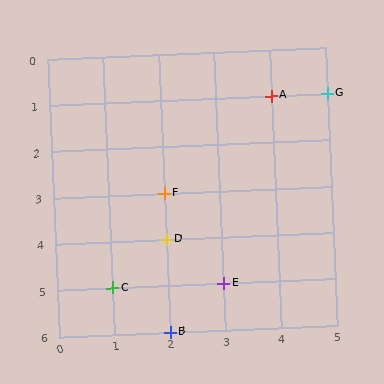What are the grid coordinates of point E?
Point E is at grid coordinates (3, 5).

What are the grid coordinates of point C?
Point C is at grid coordinates (1, 5).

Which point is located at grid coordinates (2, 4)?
Point D is at (2, 4).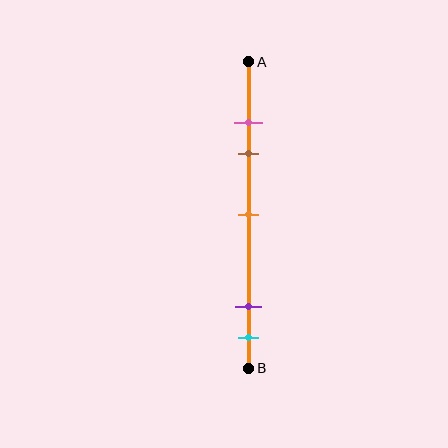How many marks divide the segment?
There are 5 marks dividing the segment.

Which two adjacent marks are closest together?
The pink and brown marks are the closest adjacent pair.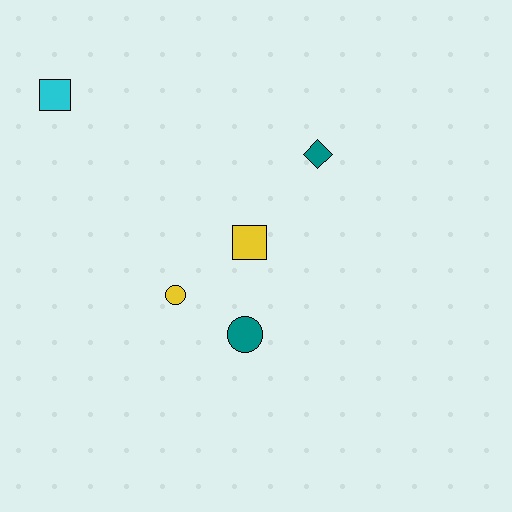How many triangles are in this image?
There are no triangles.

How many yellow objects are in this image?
There are 2 yellow objects.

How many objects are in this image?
There are 5 objects.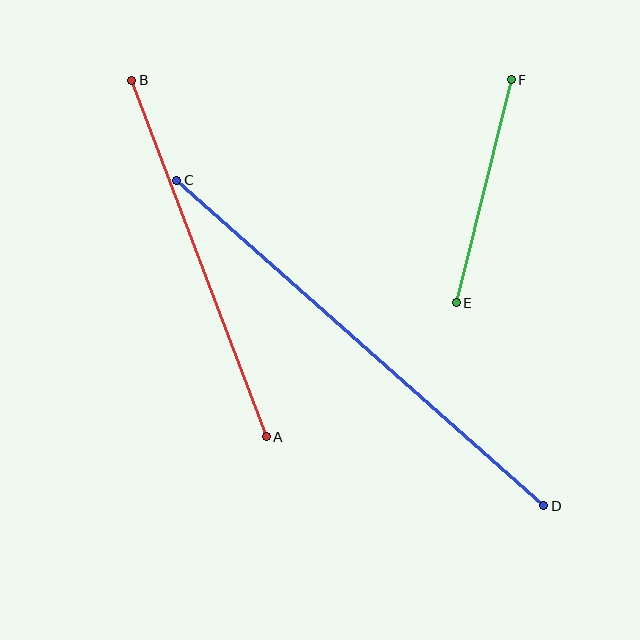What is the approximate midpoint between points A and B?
The midpoint is at approximately (199, 259) pixels.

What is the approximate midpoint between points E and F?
The midpoint is at approximately (484, 191) pixels.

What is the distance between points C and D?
The distance is approximately 491 pixels.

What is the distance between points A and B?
The distance is approximately 381 pixels.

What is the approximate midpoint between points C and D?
The midpoint is at approximately (360, 343) pixels.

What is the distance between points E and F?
The distance is approximately 230 pixels.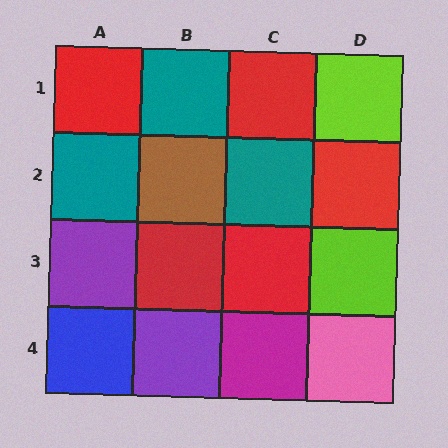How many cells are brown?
1 cell is brown.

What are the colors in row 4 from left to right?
Blue, purple, magenta, pink.